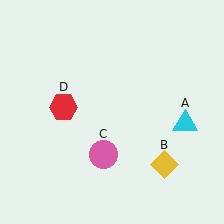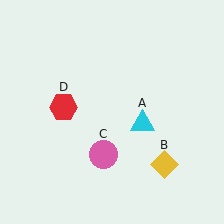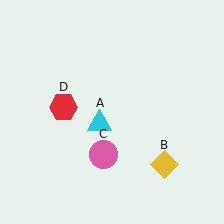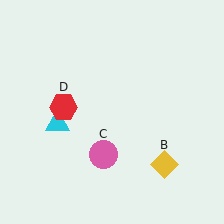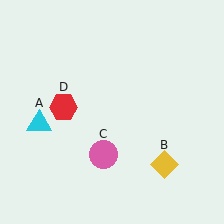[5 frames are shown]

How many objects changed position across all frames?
1 object changed position: cyan triangle (object A).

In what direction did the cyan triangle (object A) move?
The cyan triangle (object A) moved left.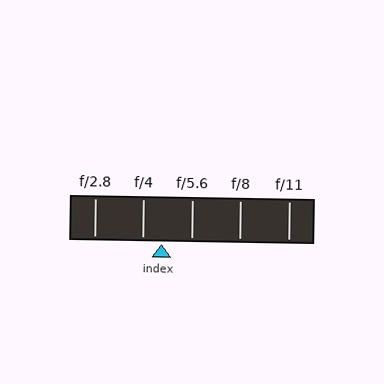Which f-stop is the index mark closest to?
The index mark is closest to f/4.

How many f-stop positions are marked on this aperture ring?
There are 5 f-stop positions marked.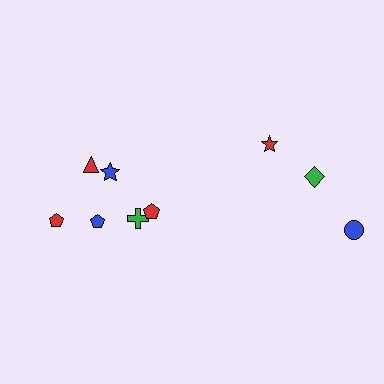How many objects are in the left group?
There are 6 objects.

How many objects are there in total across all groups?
There are 9 objects.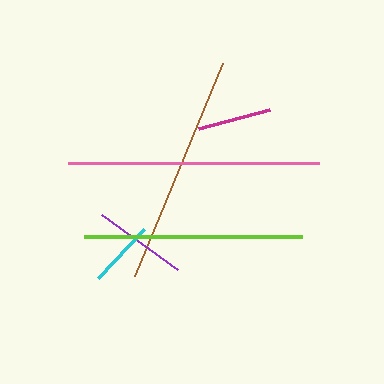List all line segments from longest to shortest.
From longest to shortest: pink, brown, lime, purple, magenta, cyan.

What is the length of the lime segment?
The lime segment is approximately 219 pixels long.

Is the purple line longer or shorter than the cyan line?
The purple line is longer than the cyan line.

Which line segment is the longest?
The pink line is the longest at approximately 251 pixels.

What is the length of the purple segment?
The purple segment is approximately 94 pixels long.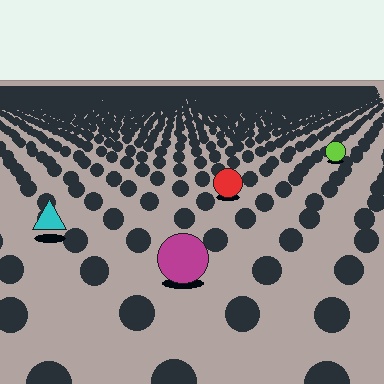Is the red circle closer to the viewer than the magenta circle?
No. The magenta circle is closer — you can tell from the texture gradient: the ground texture is coarser near it.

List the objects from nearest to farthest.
From nearest to farthest: the magenta circle, the cyan triangle, the red circle, the lime circle.